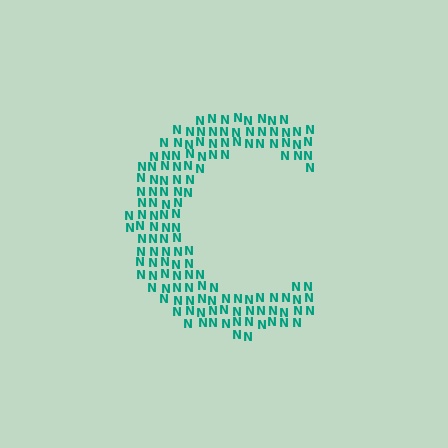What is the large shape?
The large shape is the letter C.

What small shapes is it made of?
It is made of small letter N's.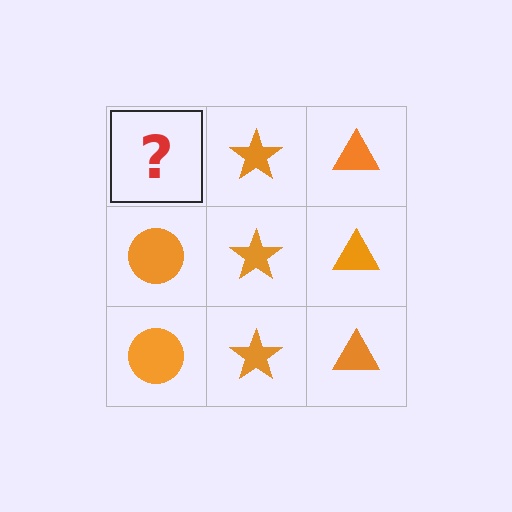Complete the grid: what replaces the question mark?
The question mark should be replaced with an orange circle.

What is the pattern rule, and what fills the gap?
The rule is that each column has a consistent shape. The gap should be filled with an orange circle.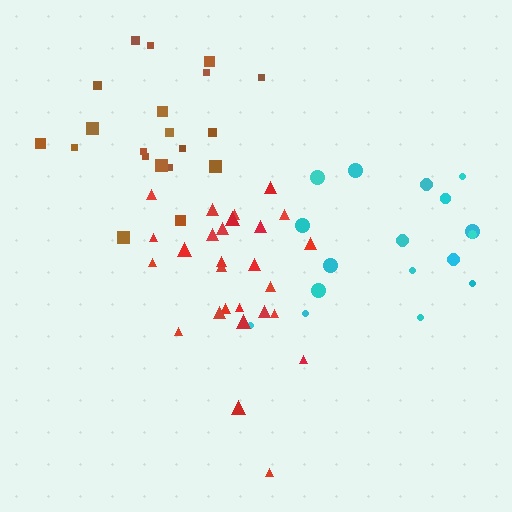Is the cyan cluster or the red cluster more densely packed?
Red.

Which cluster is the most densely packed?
Red.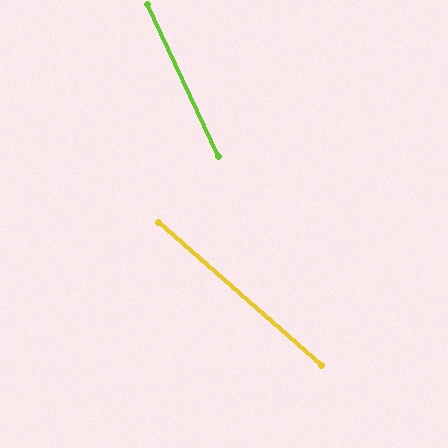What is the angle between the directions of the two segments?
Approximately 24 degrees.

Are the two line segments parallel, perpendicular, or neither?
Neither parallel nor perpendicular — they differ by about 24°.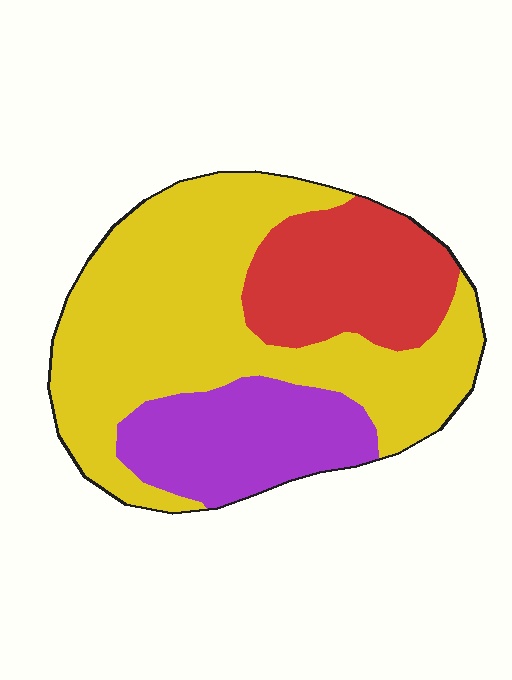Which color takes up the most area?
Yellow, at roughly 55%.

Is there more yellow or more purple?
Yellow.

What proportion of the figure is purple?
Purple covers 21% of the figure.